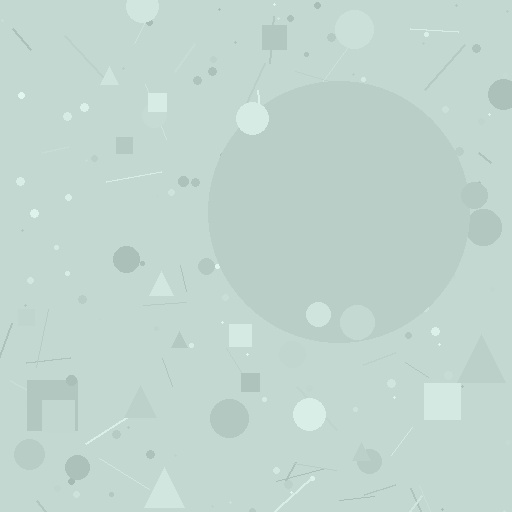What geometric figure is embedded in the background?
A circle is embedded in the background.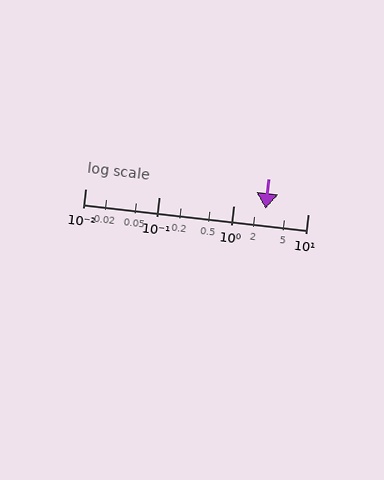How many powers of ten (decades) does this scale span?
The scale spans 3 decades, from 0.01 to 10.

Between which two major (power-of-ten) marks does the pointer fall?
The pointer is between 1 and 10.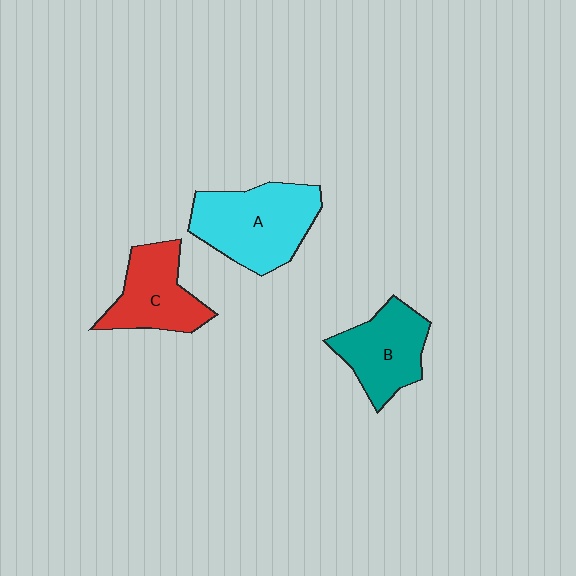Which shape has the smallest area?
Shape C (red).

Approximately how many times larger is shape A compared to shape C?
Approximately 1.4 times.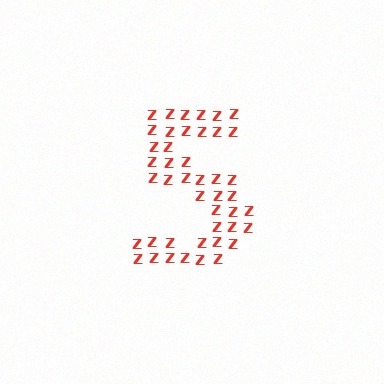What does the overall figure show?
The overall figure shows the digit 5.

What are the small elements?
The small elements are letter Z's.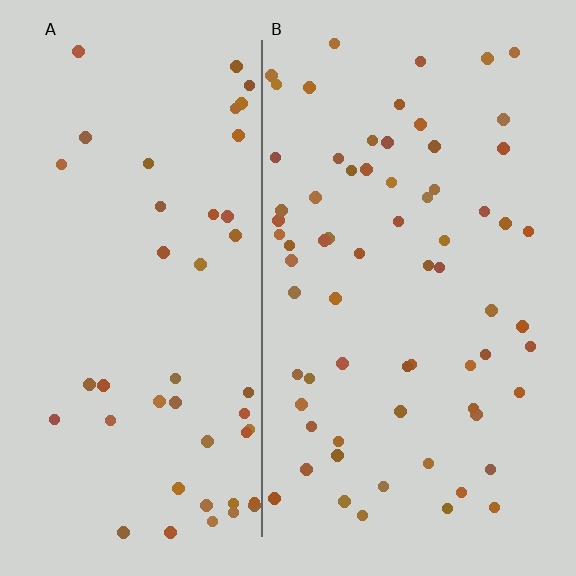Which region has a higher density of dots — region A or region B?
B (the right).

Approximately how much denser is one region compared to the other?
Approximately 1.5× — region B over region A.